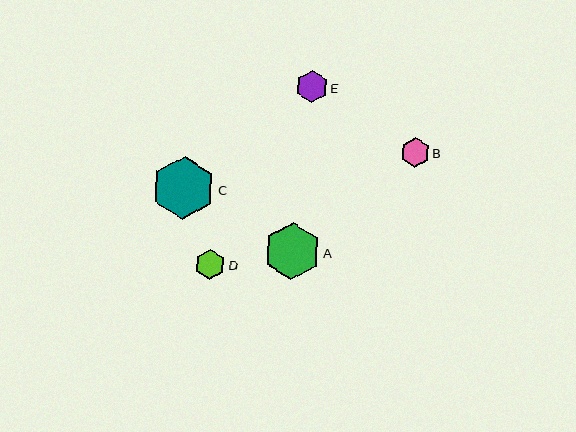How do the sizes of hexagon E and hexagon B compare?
Hexagon E and hexagon B are approximately the same size.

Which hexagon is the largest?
Hexagon C is the largest with a size of approximately 63 pixels.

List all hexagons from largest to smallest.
From largest to smallest: C, A, E, D, B.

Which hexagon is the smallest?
Hexagon B is the smallest with a size of approximately 29 pixels.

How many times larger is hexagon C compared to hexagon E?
Hexagon C is approximately 2.0 times the size of hexagon E.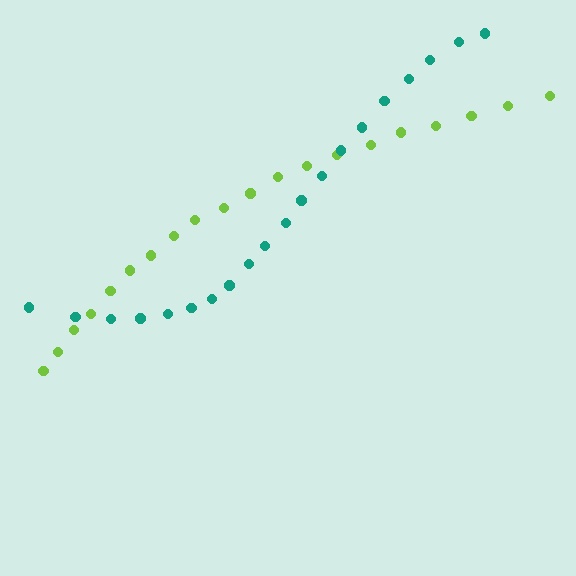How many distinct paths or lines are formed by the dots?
There are 2 distinct paths.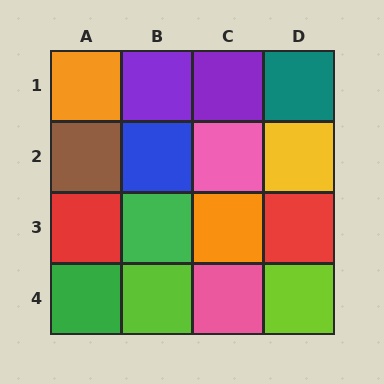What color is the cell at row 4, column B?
Lime.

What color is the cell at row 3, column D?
Red.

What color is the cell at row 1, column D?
Teal.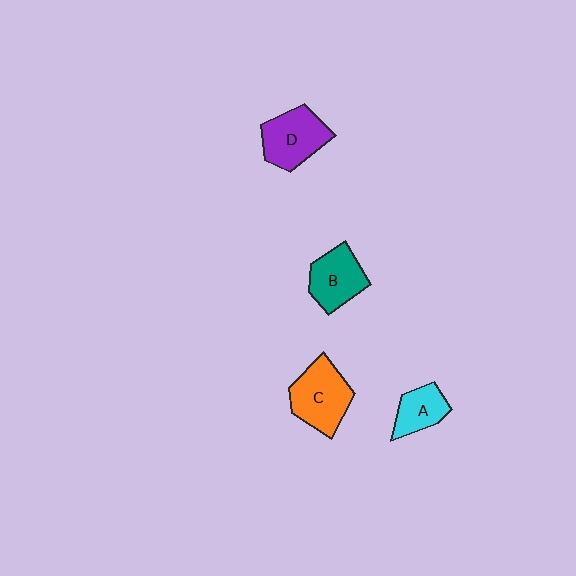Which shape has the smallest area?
Shape A (cyan).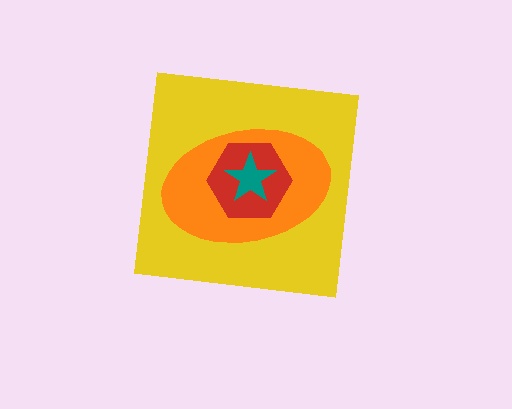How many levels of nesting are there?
4.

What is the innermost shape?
The teal star.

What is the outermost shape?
The yellow square.